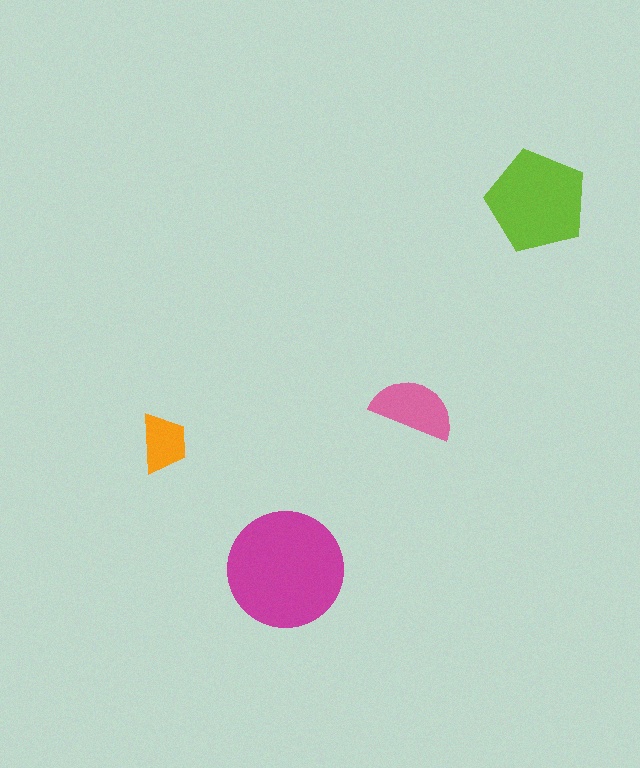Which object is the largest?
The magenta circle.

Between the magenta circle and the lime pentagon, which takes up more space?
The magenta circle.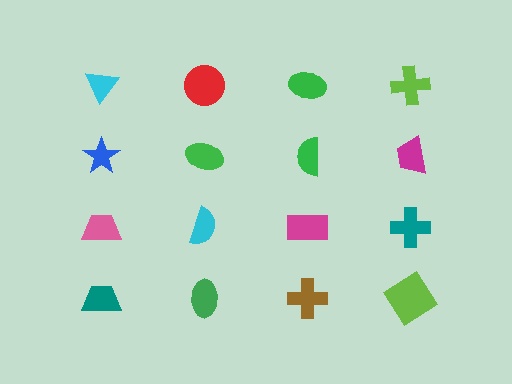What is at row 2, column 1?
A blue star.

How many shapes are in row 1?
4 shapes.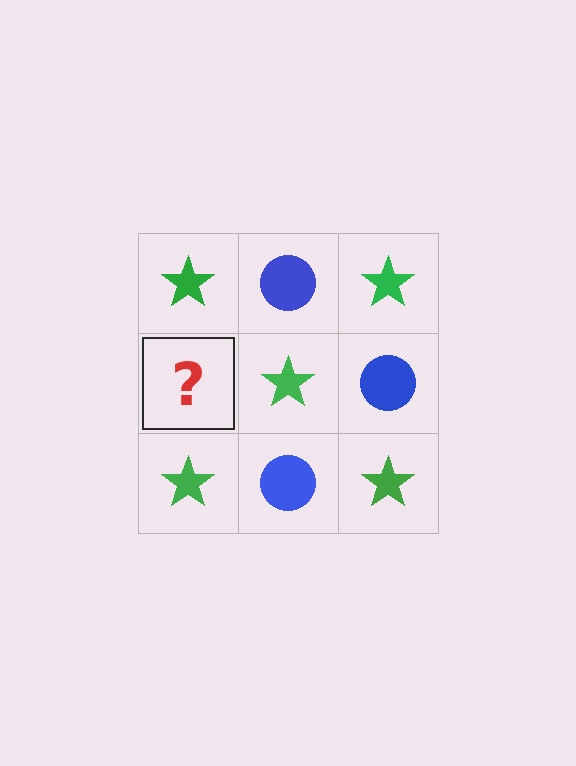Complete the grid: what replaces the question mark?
The question mark should be replaced with a blue circle.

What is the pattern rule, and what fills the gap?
The rule is that it alternates green star and blue circle in a checkerboard pattern. The gap should be filled with a blue circle.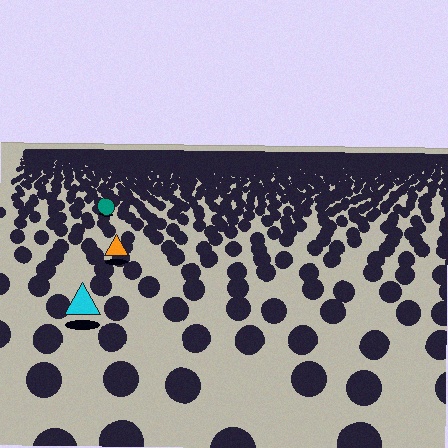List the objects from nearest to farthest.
From nearest to farthest: the cyan triangle, the orange triangle, the teal circle.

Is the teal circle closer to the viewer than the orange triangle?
No. The orange triangle is closer — you can tell from the texture gradient: the ground texture is coarser near it.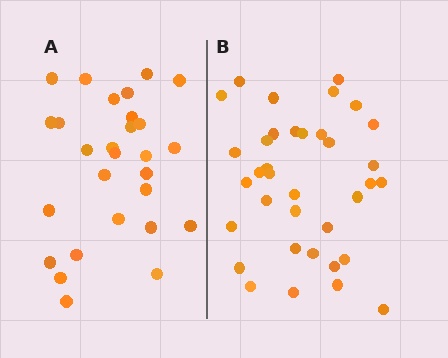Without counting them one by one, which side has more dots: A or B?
Region B (the right region) has more dots.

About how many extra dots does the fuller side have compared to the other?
Region B has roughly 8 or so more dots than region A.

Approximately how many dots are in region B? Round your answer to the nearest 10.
About 40 dots. (The exact count is 36, which rounds to 40.)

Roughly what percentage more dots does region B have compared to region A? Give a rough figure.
About 30% more.